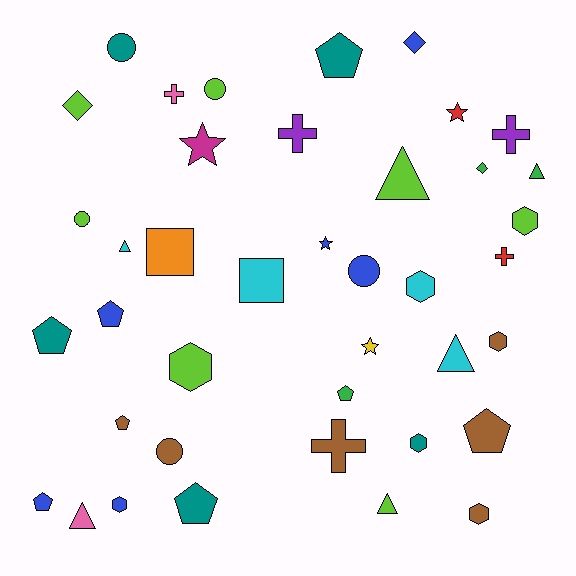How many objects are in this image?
There are 40 objects.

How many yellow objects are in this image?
There is 1 yellow object.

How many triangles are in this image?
There are 6 triangles.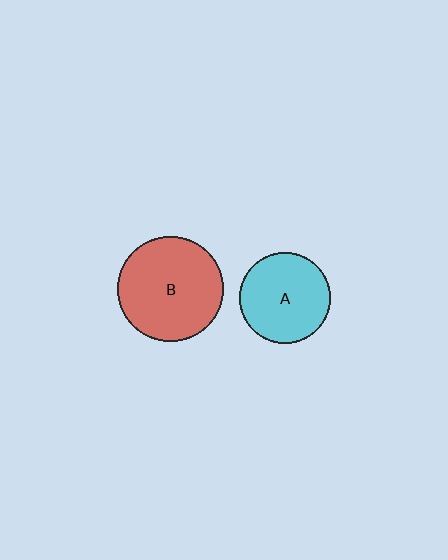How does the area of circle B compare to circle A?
Approximately 1.3 times.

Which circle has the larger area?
Circle B (red).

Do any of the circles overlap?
No, none of the circles overlap.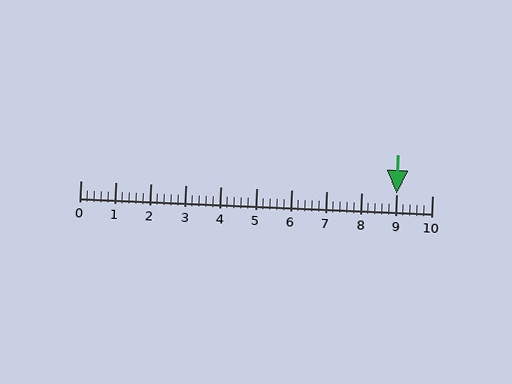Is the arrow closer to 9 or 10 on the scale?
The arrow is closer to 9.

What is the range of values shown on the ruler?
The ruler shows values from 0 to 10.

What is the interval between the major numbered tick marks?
The major tick marks are spaced 1 units apart.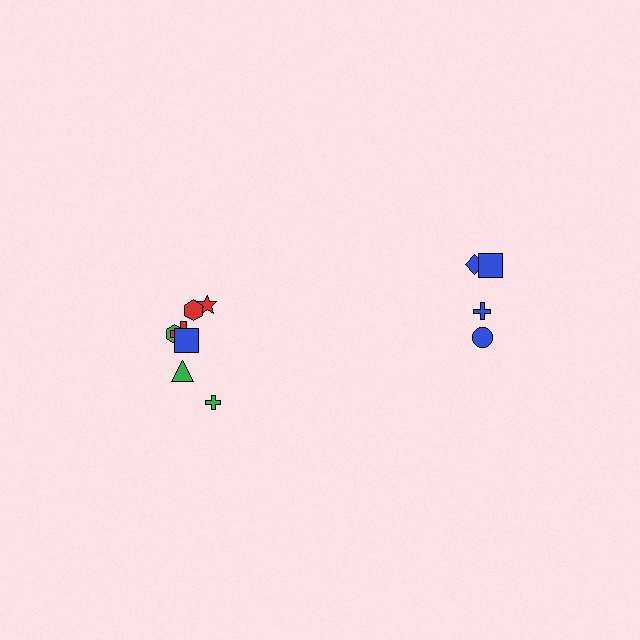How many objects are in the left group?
There are 7 objects.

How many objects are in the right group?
There are 4 objects.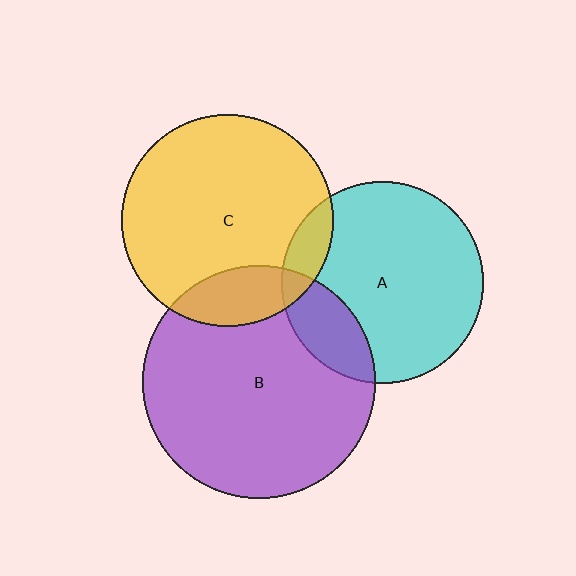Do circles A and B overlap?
Yes.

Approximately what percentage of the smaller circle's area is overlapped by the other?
Approximately 20%.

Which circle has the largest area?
Circle B (purple).